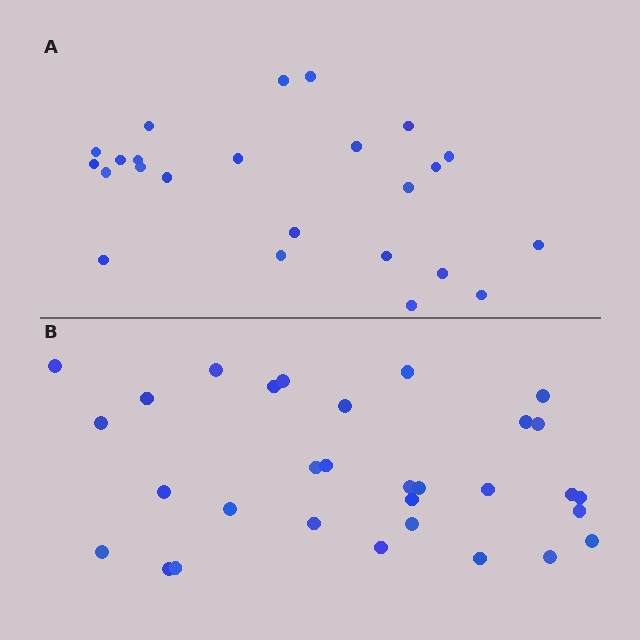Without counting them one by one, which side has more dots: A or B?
Region B (the bottom region) has more dots.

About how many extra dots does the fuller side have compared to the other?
Region B has roughly 8 or so more dots than region A.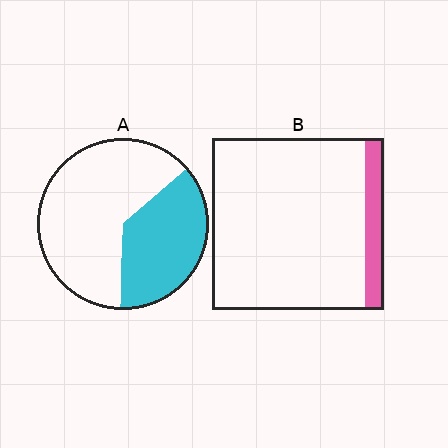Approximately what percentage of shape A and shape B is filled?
A is approximately 35% and B is approximately 10%.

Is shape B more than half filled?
No.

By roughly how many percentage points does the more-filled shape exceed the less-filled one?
By roughly 25 percentage points (A over B).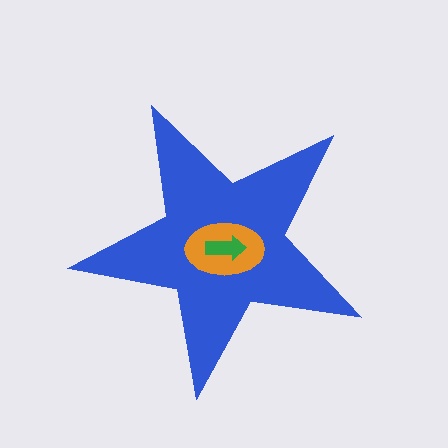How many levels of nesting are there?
3.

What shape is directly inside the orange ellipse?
The green arrow.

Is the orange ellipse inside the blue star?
Yes.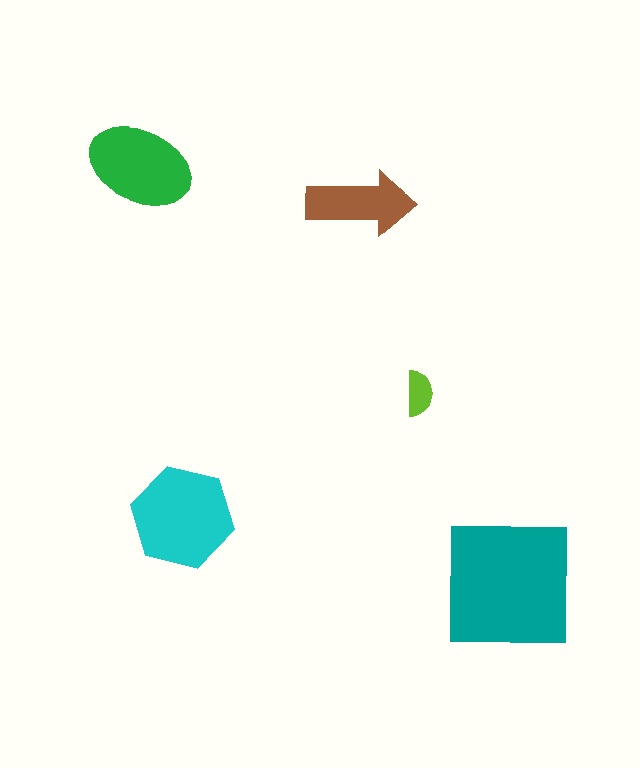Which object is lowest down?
The teal square is bottommost.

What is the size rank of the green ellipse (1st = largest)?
3rd.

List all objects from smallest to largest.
The lime semicircle, the brown arrow, the green ellipse, the cyan hexagon, the teal square.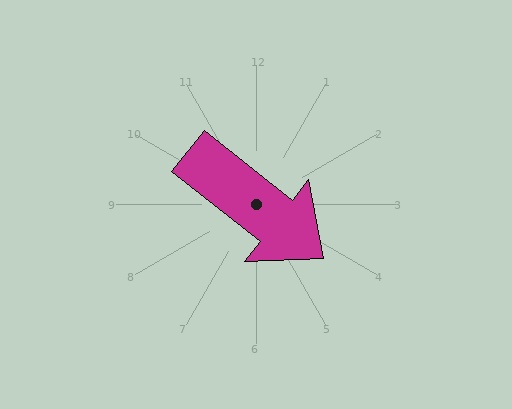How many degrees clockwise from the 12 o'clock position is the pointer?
Approximately 128 degrees.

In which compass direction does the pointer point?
Southeast.